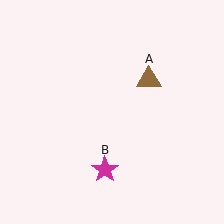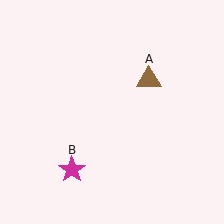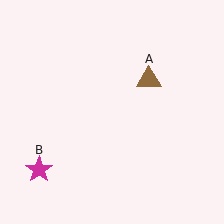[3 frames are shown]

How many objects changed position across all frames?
1 object changed position: magenta star (object B).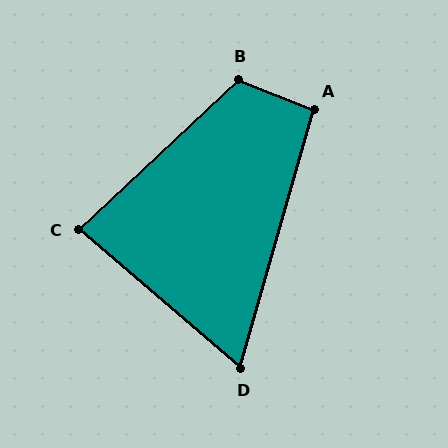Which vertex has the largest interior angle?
B, at approximately 115 degrees.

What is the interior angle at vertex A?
Approximately 96 degrees (obtuse).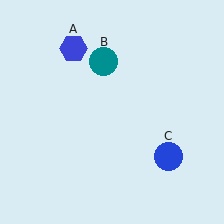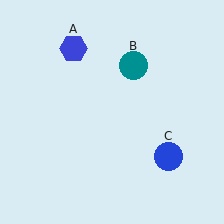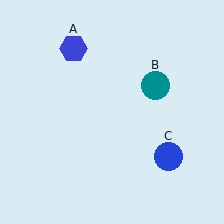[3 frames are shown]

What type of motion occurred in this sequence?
The teal circle (object B) rotated clockwise around the center of the scene.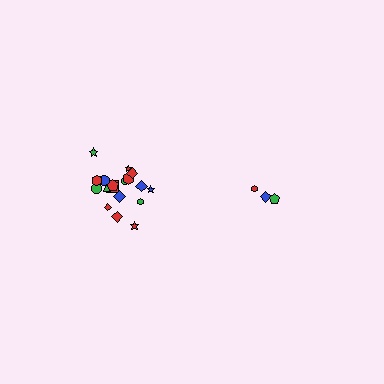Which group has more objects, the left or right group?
The left group.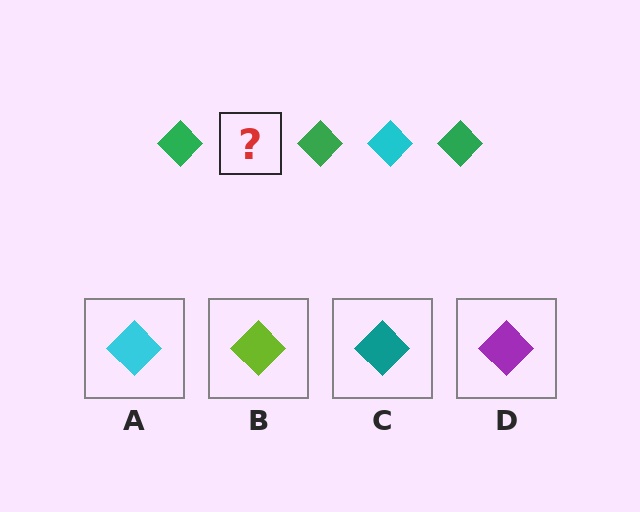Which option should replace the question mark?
Option A.